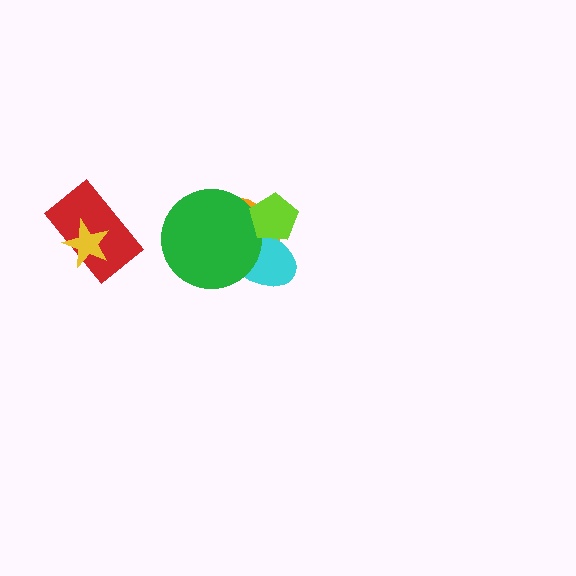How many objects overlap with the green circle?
3 objects overlap with the green circle.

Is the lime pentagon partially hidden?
No, no other shape covers it.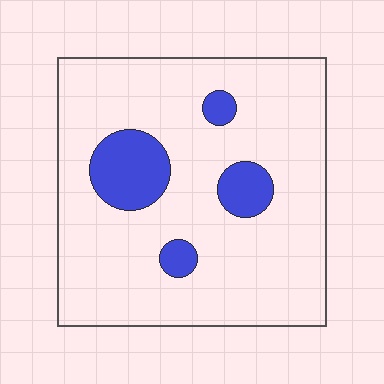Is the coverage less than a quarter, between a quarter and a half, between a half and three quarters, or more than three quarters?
Less than a quarter.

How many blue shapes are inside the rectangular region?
4.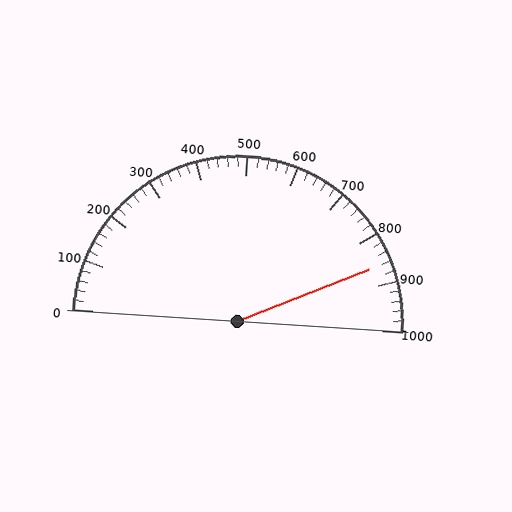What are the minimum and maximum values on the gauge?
The gauge ranges from 0 to 1000.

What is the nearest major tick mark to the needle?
The nearest major tick mark is 900.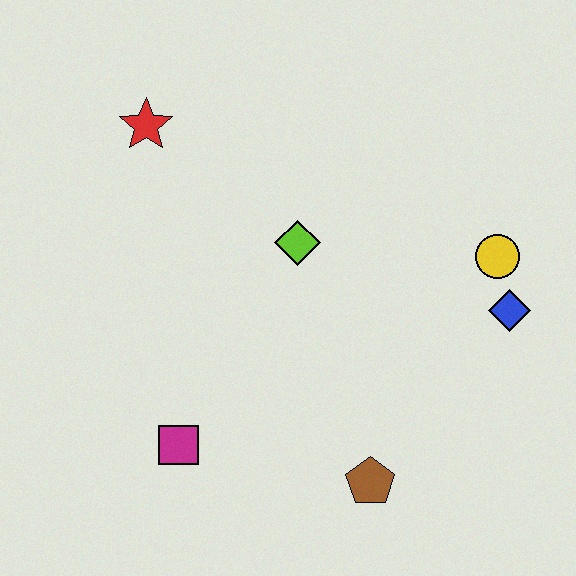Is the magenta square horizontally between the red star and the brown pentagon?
Yes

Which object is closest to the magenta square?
The brown pentagon is closest to the magenta square.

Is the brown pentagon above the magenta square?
No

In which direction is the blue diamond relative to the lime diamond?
The blue diamond is to the right of the lime diamond.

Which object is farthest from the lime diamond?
The brown pentagon is farthest from the lime diamond.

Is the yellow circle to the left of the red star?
No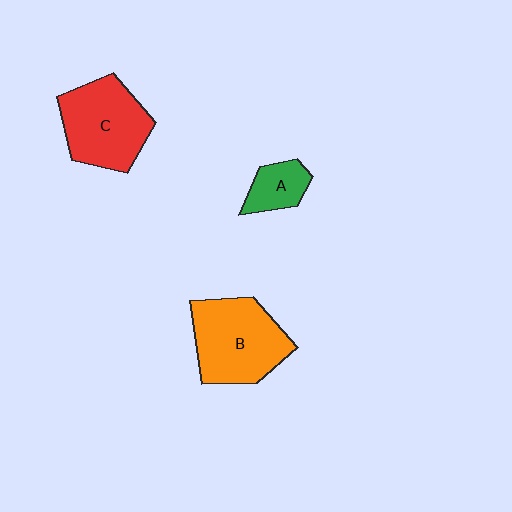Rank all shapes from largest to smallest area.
From largest to smallest: B (orange), C (red), A (green).